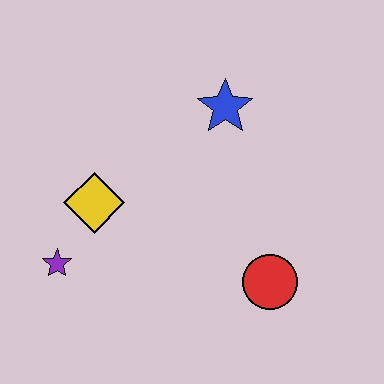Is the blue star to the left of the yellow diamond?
No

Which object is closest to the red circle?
The blue star is closest to the red circle.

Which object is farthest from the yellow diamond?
The red circle is farthest from the yellow diamond.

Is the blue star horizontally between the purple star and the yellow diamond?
No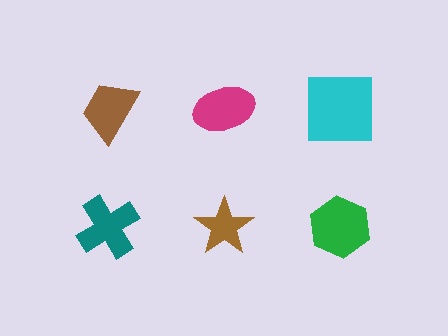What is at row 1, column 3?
A cyan square.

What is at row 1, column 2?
A magenta ellipse.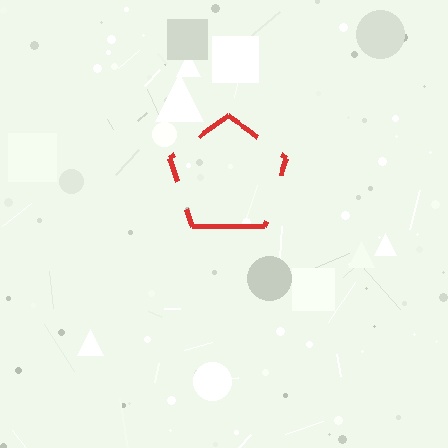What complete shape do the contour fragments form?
The contour fragments form a pentagon.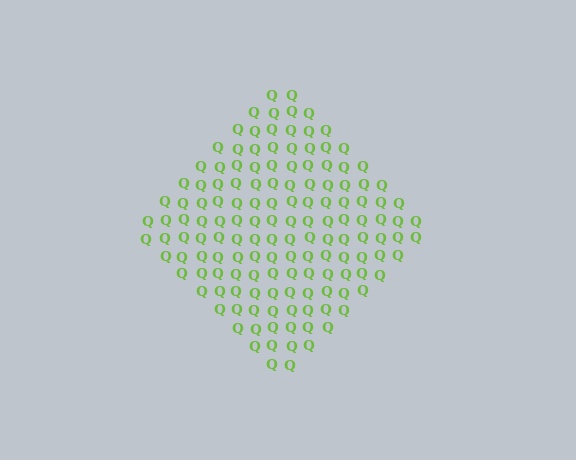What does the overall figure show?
The overall figure shows a diamond.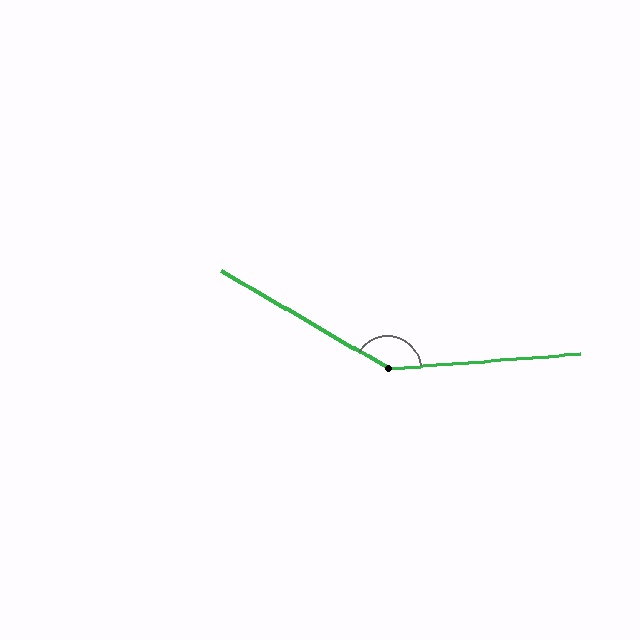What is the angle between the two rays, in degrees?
Approximately 145 degrees.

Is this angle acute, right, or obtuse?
It is obtuse.